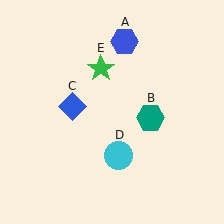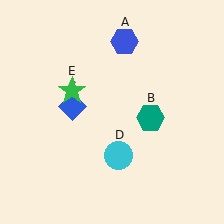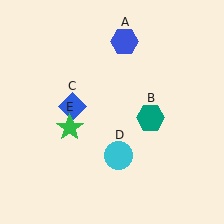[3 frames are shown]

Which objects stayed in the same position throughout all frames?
Blue hexagon (object A) and teal hexagon (object B) and blue diamond (object C) and cyan circle (object D) remained stationary.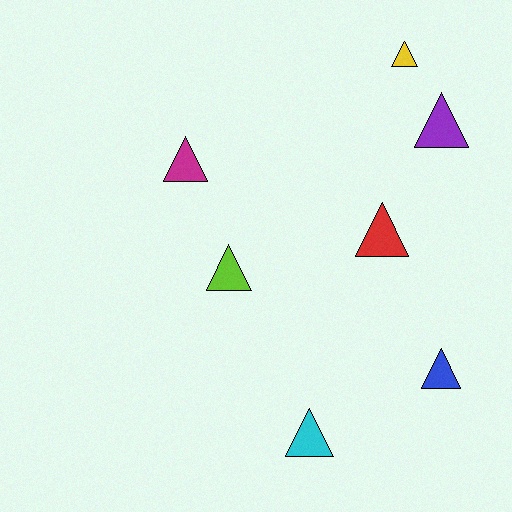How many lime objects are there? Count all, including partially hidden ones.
There is 1 lime object.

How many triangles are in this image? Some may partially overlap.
There are 7 triangles.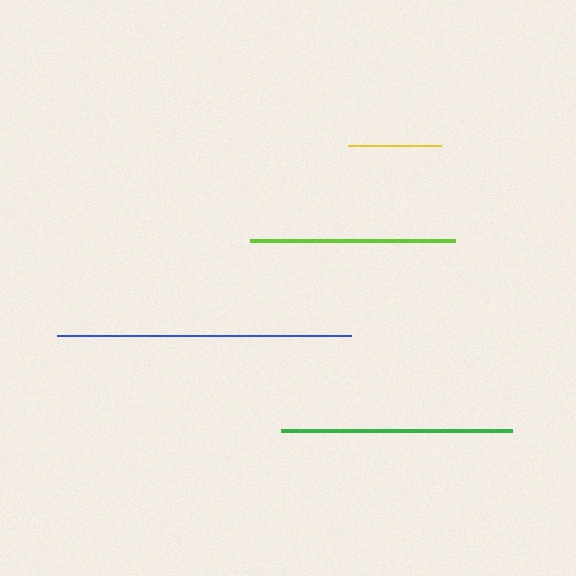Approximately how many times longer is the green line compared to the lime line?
The green line is approximately 1.1 times the length of the lime line.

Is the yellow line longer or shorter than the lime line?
The lime line is longer than the yellow line.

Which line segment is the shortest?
The yellow line is the shortest at approximately 94 pixels.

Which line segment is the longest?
The blue line is the longest at approximately 294 pixels.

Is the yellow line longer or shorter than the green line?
The green line is longer than the yellow line.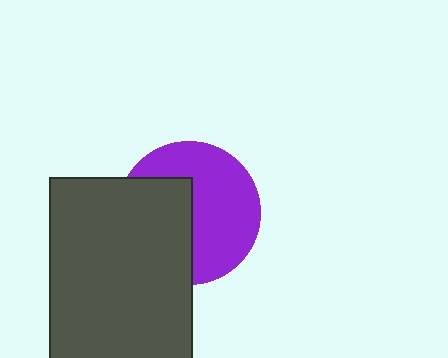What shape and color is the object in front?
The object in front is a dark gray rectangle.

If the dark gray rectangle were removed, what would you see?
You would see the complete purple circle.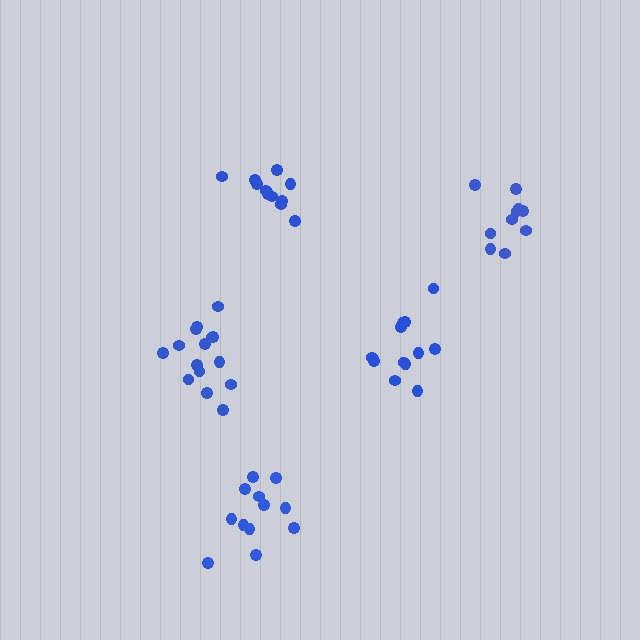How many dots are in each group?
Group 1: 15 dots, Group 2: 11 dots, Group 3: 10 dots, Group 4: 12 dots, Group 5: 12 dots (60 total).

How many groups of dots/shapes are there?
There are 5 groups.